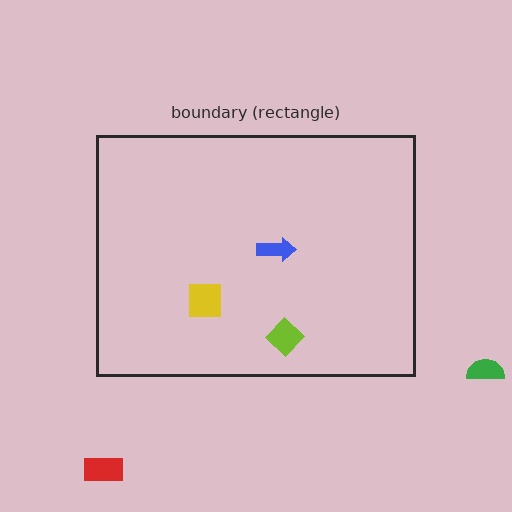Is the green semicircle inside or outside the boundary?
Outside.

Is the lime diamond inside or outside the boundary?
Inside.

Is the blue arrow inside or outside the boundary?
Inside.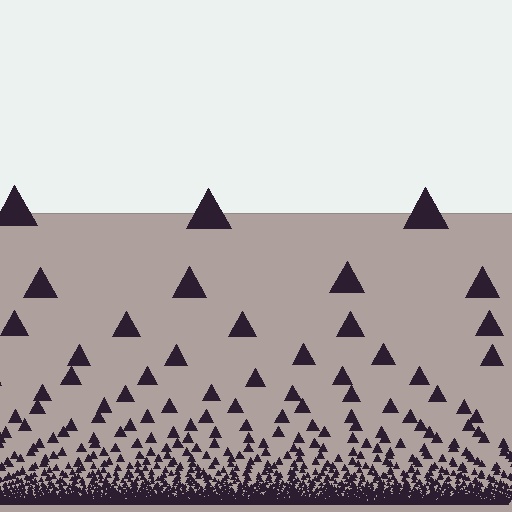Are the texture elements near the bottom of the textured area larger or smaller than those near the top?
Smaller. The gradient is inverted — elements near the bottom are smaller and denser.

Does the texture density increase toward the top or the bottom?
Density increases toward the bottom.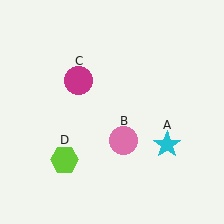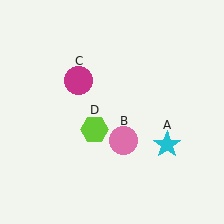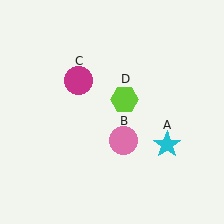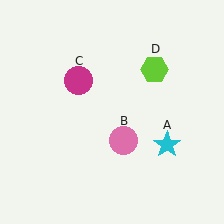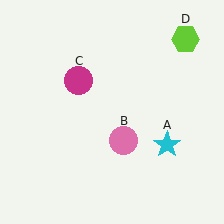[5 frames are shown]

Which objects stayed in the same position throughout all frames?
Cyan star (object A) and pink circle (object B) and magenta circle (object C) remained stationary.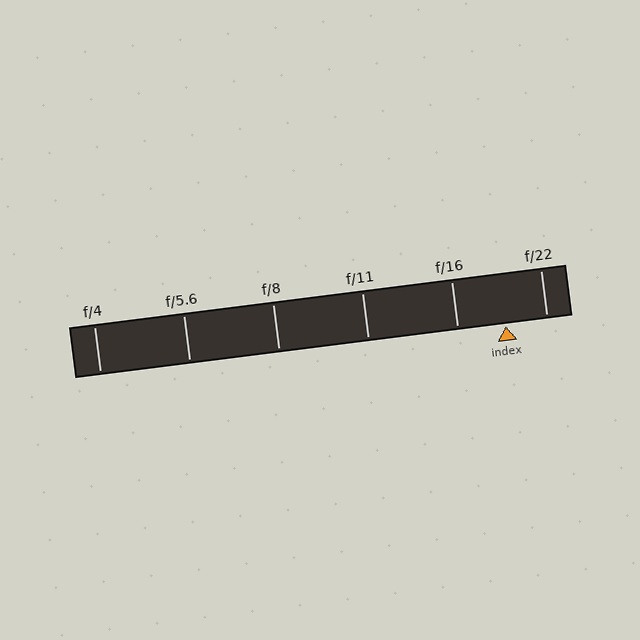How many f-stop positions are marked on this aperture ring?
There are 6 f-stop positions marked.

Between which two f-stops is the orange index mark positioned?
The index mark is between f/16 and f/22.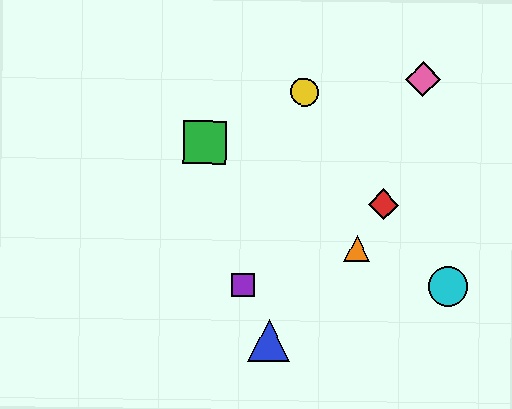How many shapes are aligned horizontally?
2 shapes (the purple square, the cyan circle) are aligned horizontally.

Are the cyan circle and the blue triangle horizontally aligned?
No, the cyan circle is at y≈287 and the blue triangle is at y≈341.